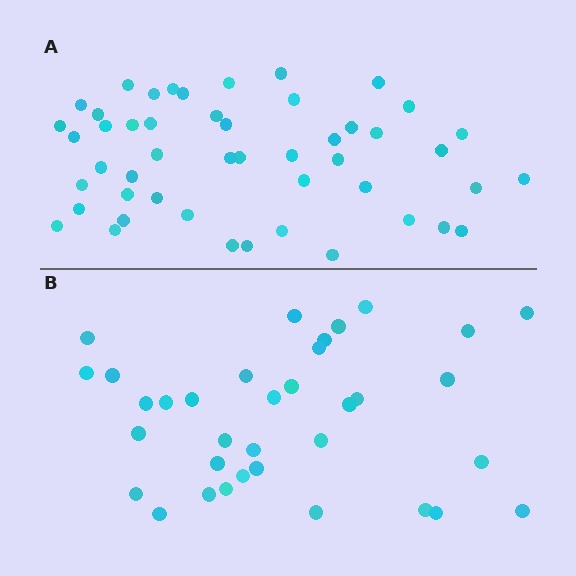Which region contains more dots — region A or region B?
Region A (the top region) has more dots.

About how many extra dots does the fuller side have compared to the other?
Region A has approximately 15 more dots than region B.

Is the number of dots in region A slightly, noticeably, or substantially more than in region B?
Region A has noticeably more, but not dramatically so. The ratio is roughly 1.4 to 1.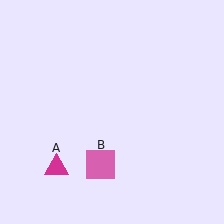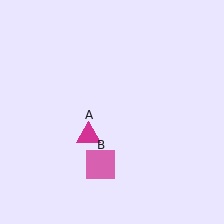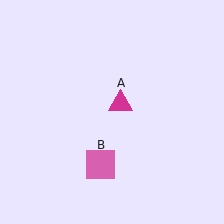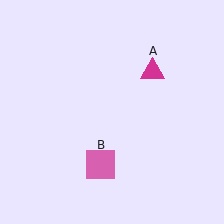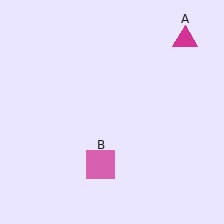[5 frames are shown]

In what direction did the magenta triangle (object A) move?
The magenta triangle (object A) moved up and to the right.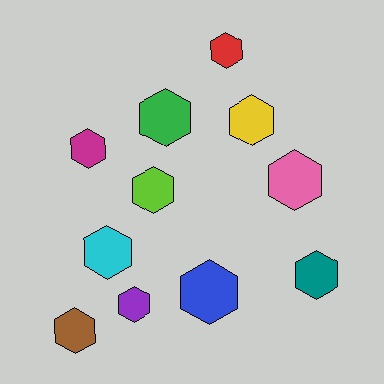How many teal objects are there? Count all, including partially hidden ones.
There is 1 teal object.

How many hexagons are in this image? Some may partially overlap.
There are 11 hexagons.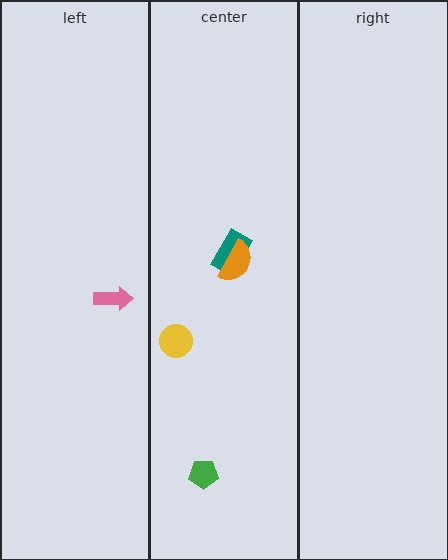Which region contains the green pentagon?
The center region.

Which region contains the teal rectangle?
The center region.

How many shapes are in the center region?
4.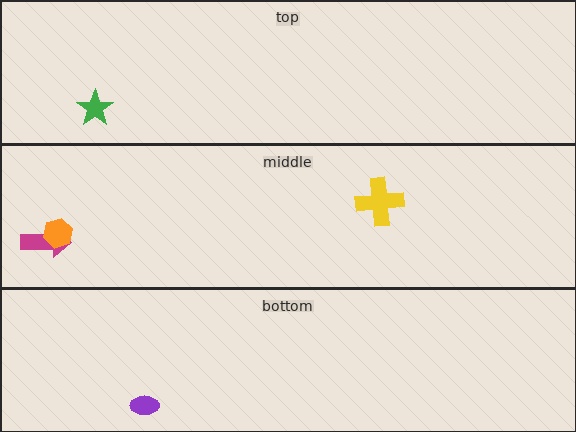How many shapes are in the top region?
1.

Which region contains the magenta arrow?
The middle region.